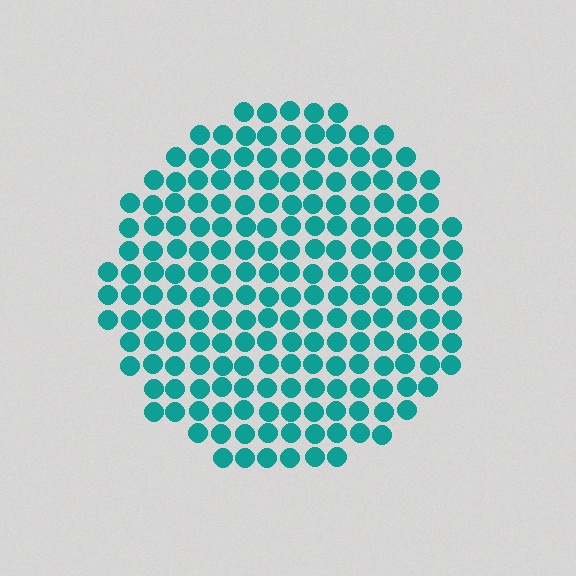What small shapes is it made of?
It is made of small circles.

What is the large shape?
The large shape is a circle.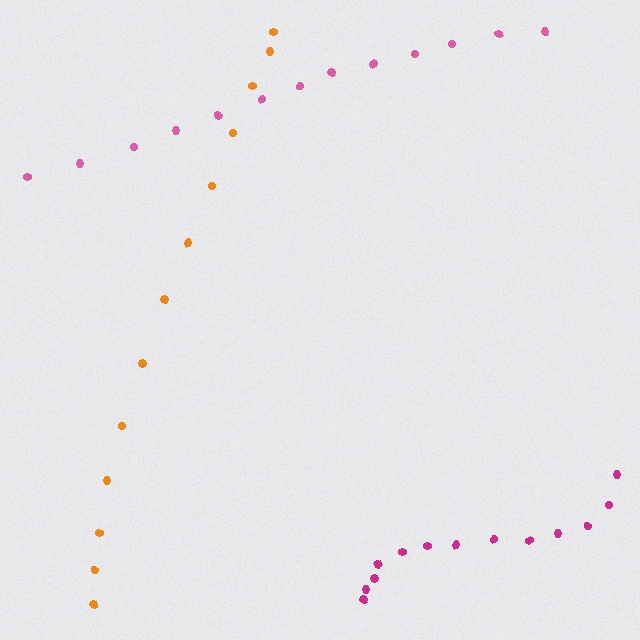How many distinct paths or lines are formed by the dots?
There are 3 distinct paths.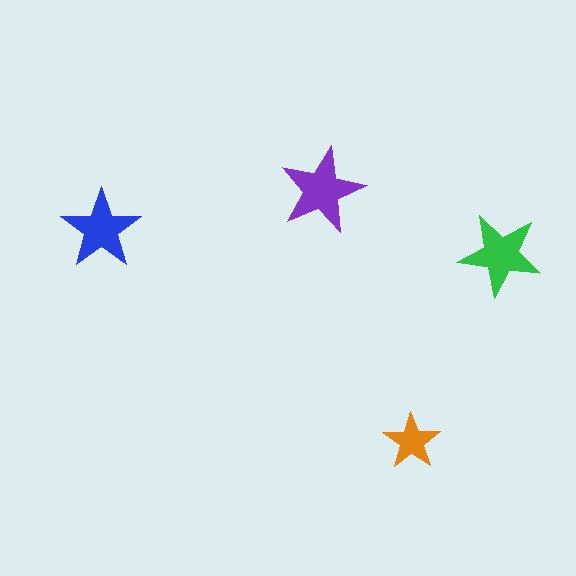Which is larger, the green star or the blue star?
The green one.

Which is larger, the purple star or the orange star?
The purple one.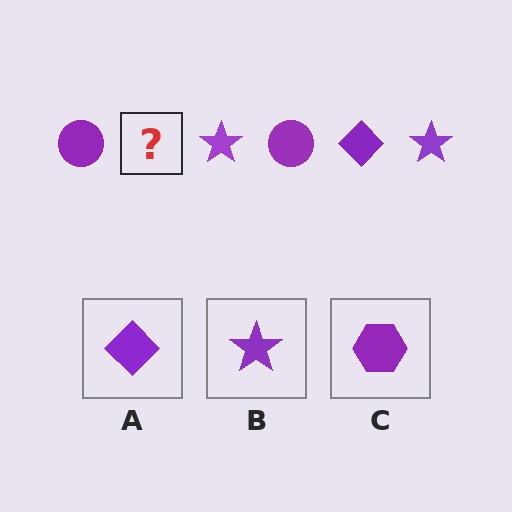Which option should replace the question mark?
Option A.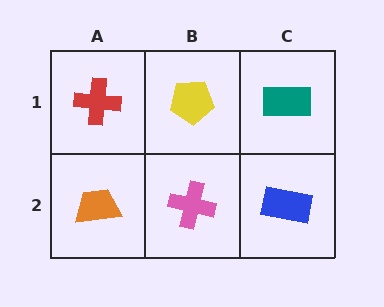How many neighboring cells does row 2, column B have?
3.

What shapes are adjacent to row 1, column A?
An orange trapezoid (row 2, column A), a yellow pentagon (row 1, column B).